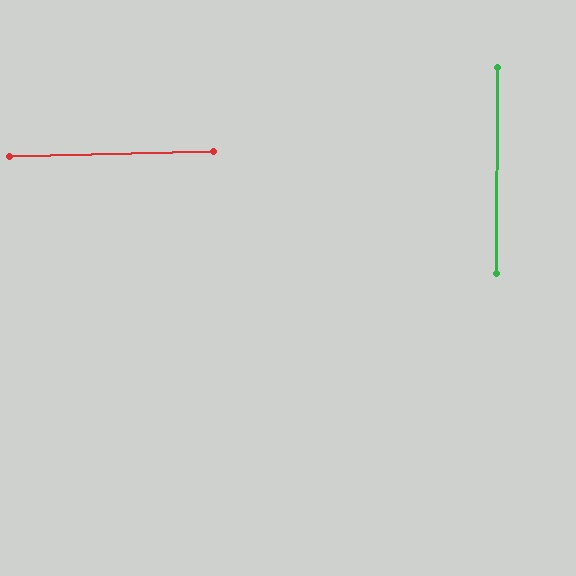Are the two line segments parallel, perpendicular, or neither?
Perpendicular — they meet at approximately 88°.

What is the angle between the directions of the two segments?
Approximately 88 degrees.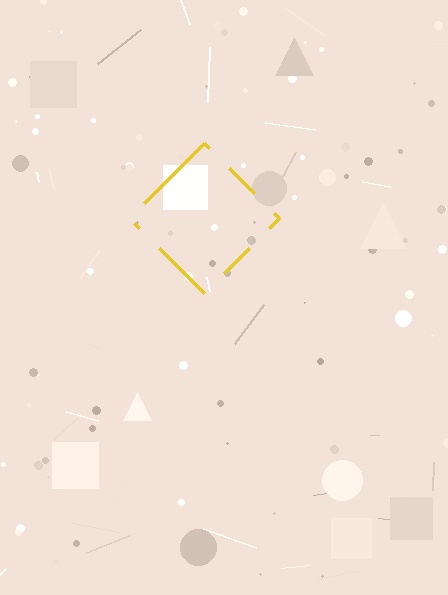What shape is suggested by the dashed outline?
The dashed outline suggests a diamond.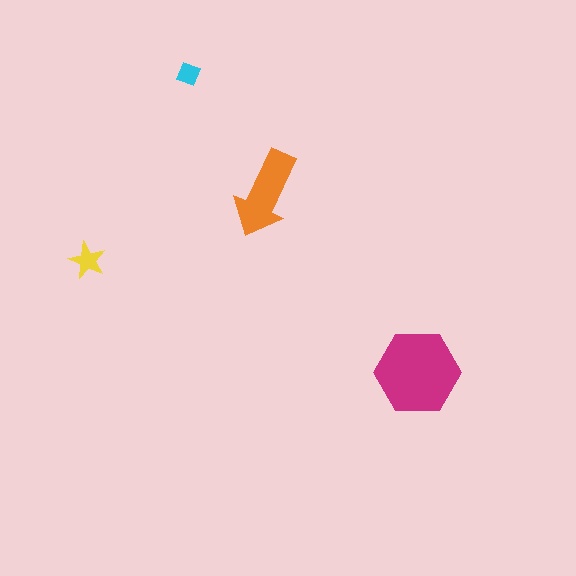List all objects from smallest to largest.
The cyan diamond, the yellow star, the orange arrow, the magenta hexagon.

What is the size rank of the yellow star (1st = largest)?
3rd.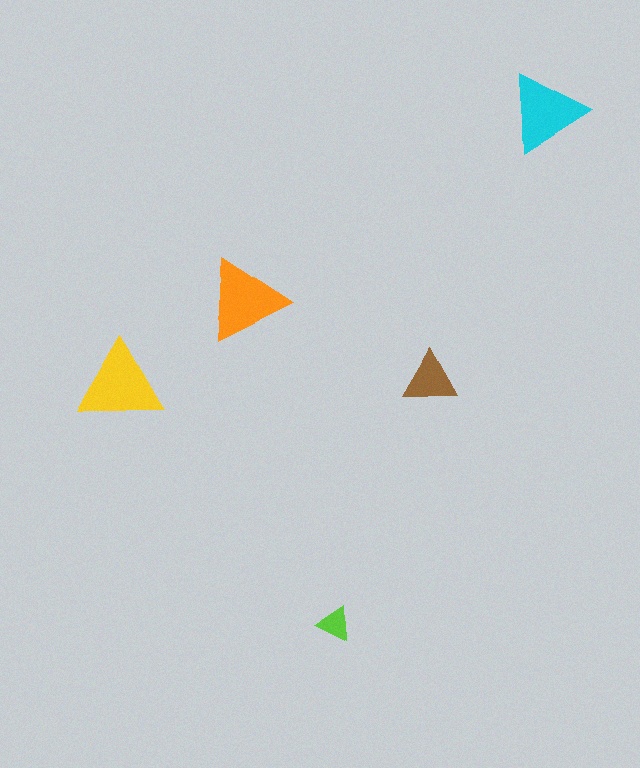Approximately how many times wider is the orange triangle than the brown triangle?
About 1.5 times wider.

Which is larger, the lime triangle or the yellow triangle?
The yellow one.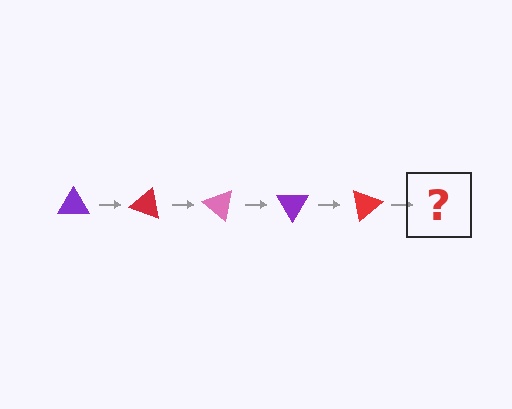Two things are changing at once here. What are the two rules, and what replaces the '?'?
The two rules are that it rotates 20 degrees each step and the color cycles through purple, red, and pink. The '?' should be a pink triangle, rotated 100 degrees from the start.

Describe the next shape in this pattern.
It should be a pink triangle, rotated 100 degrees from the start.